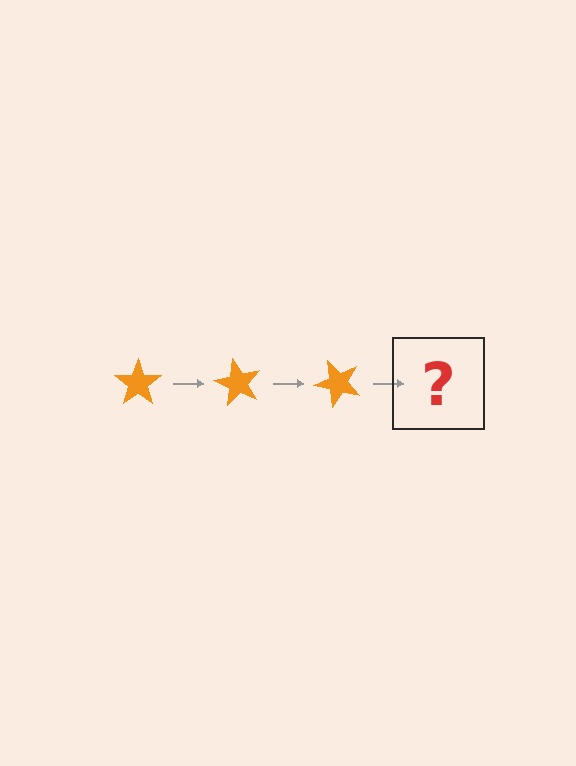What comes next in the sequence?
The next element should be an orange star rotated 180 degrees.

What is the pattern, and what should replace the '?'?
The pattern is that the star rotates 60 degrees each step. The '?' should be an orange star rotated 180 degrees.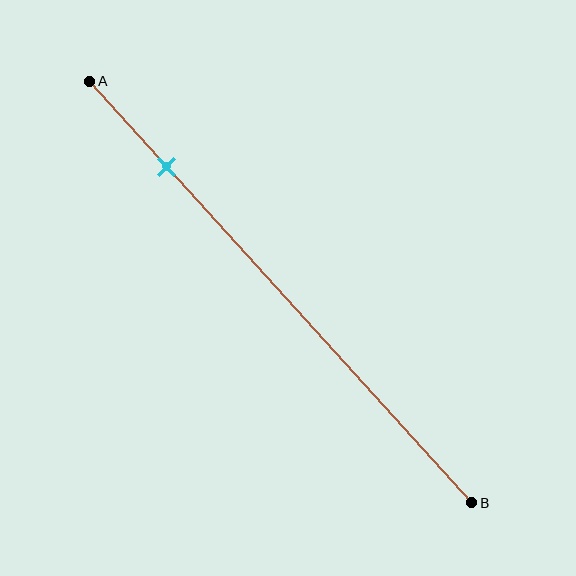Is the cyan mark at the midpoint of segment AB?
No, the mark is at about 20% from A, not at the 50% midpoint.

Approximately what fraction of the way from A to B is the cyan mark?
The cyan mark is approximately 20% of the way from A to B.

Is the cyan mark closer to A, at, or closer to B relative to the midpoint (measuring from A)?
The cyan mark is closer to point A than the midpoint of segment AB.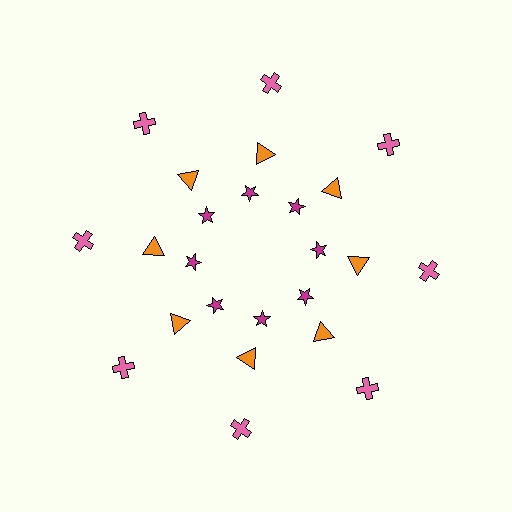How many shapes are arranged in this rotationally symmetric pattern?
There are 24 shapes, arranged in 8 groups of 3.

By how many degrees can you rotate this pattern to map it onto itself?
The pattern maps onto itself every 45 degrees of rotation.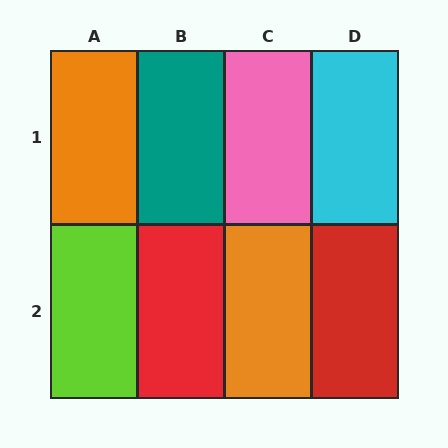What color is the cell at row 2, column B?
Red.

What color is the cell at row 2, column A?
Lime.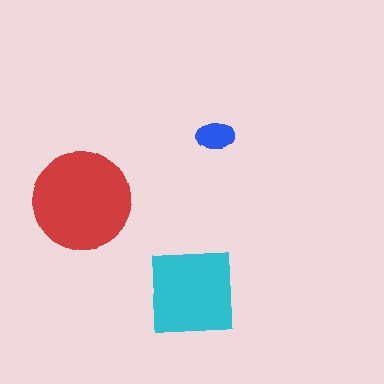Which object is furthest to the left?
The red circle is leftmost.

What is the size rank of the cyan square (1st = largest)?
2nd.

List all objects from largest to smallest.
The red circle, the cyan square, the blue ellipse.